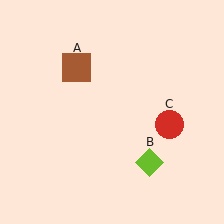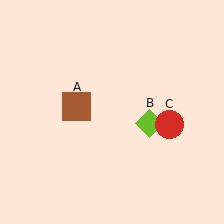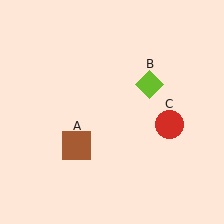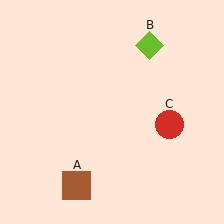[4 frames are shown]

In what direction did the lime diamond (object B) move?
The lime diamond (object B) moved up.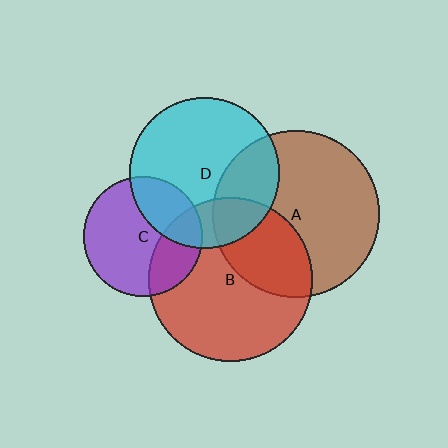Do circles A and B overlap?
Yes.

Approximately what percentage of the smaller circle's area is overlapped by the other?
Approximately 35%.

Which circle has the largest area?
Circle A (brown).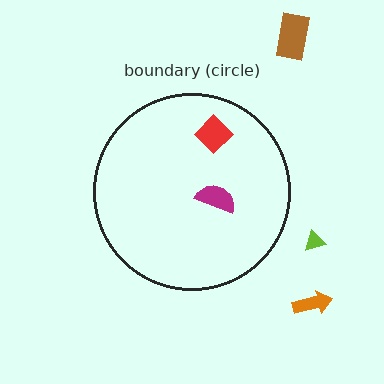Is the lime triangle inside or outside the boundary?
Outside.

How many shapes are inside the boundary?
2 inside, 3 outside.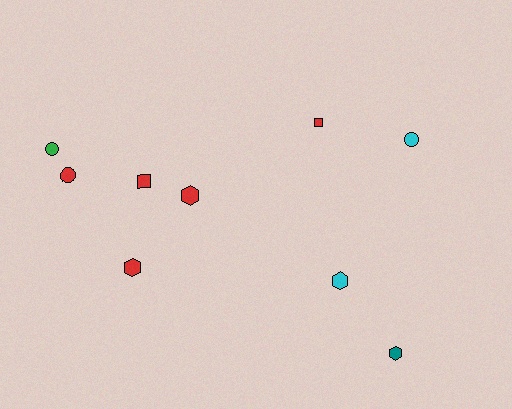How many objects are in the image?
There are 9 objects.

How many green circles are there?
There is 1 green circle.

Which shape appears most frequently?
Hexagon, with 4 objects.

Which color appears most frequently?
Red, with 5 objects.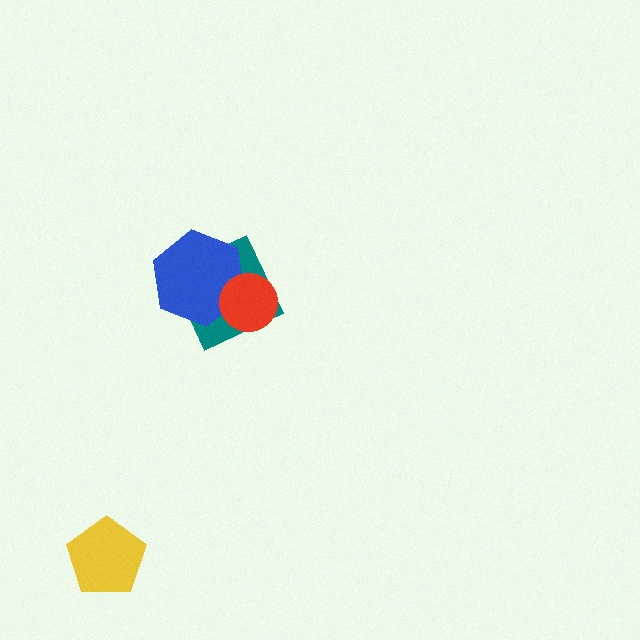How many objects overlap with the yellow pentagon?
0 objects overlap with the yellow pentagon.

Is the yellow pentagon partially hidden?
No, no other shape covers it.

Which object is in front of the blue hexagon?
The red circle is in front of the blue hexagon.